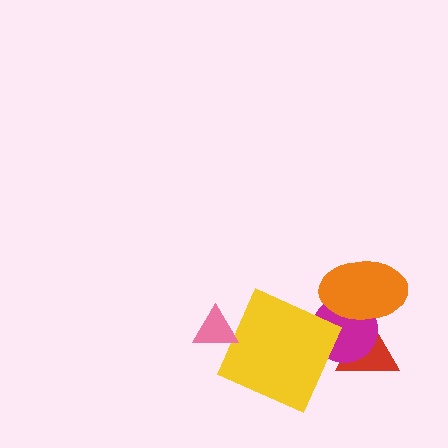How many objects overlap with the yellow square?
1 object overlaps with the yellow square.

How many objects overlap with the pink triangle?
0 objects overlap with the pink triangle.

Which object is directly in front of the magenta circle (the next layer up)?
The yellow square is directly in front of the magenta circle.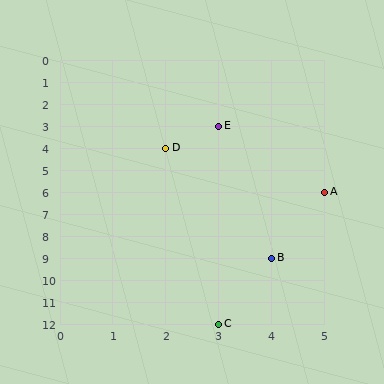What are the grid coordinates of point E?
Point E is at grid coordinates (3, 3).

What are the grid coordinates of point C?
Point C is at grid coordinates (3, 12).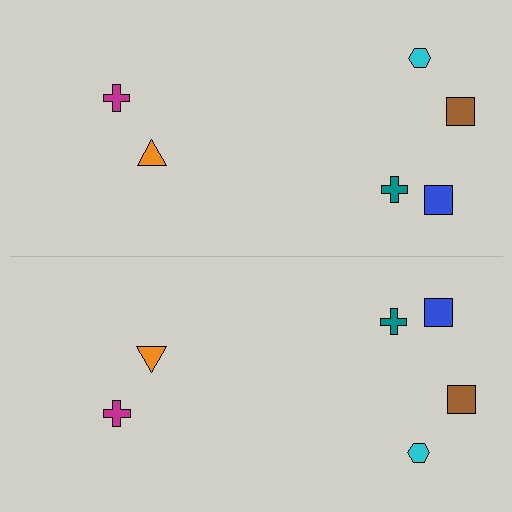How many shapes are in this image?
There are 12 shapes in this image.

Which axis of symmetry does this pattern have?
The pattern has a horizontal axis of symmetry running through the center of the image.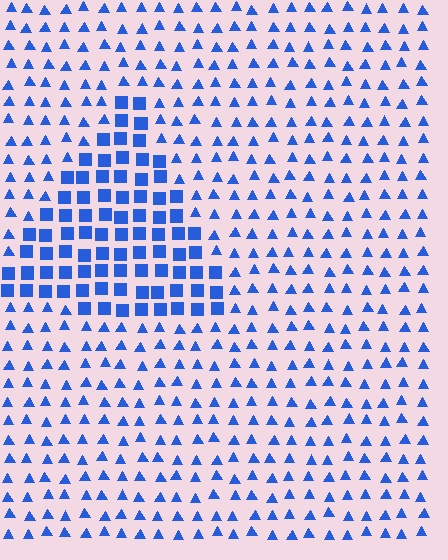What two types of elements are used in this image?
The image uses squares inside the triangle region and triangles outside it.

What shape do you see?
I see a triangle.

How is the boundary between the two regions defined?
The boundary is defined by a change in element shape: squares inside vs. triangles outside. All elements share the same color and spacing.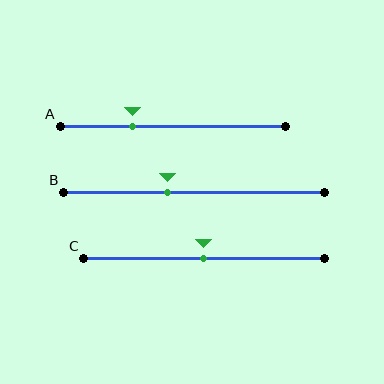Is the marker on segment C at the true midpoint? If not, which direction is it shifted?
Yes, the marker on segment C is at the true midpoint.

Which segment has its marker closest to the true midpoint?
Segment C has its marker closest to the true midpoint.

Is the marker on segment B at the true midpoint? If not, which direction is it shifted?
No, the marker on segment B is shifted to the left by about 10% of the segment length.